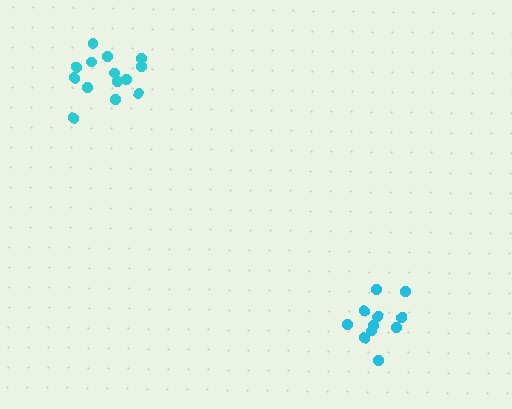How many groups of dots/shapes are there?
There are 2 groups.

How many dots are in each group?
Group 1: 11 dots, Group 2: 14 dots (25 total).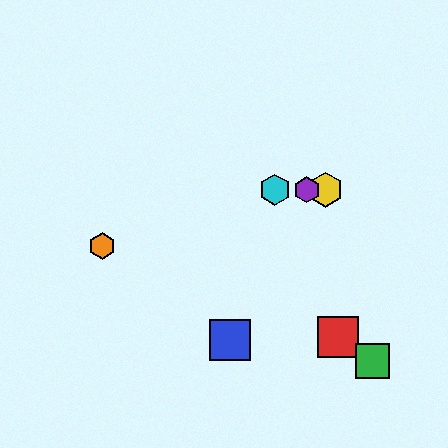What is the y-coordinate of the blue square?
The blue square is at y≈340.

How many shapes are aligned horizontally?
3 shapes (the yellow hexagon, the purple hexagon, the cyan hexagon) are aligned horizontally.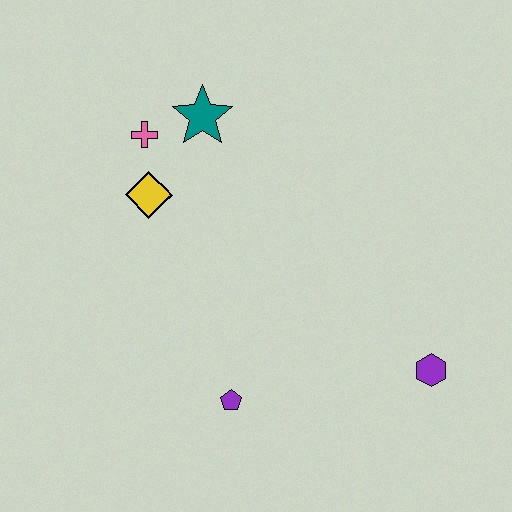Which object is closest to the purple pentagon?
The purple hexagon is closest to the purple pentagon.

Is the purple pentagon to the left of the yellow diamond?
No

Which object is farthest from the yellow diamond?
The purple hexagon is farthest from the yellow diamond.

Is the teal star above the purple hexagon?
Yes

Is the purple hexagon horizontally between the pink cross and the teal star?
No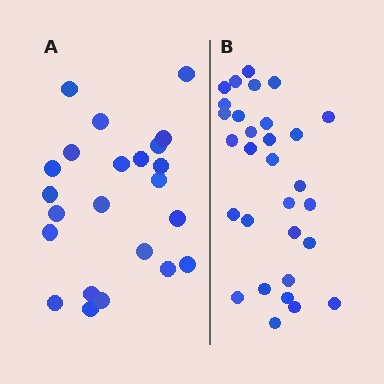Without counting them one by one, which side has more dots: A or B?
Region B (the right region) has more dots.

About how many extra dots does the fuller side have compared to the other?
Region B has roughly 8 or so more dots than region A.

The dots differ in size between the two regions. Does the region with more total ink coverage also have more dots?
No. Region A has more total ink coverage because its dots are larger, but region B actually contains more individual dots. Total area can be misleading — the number of items is what matters here.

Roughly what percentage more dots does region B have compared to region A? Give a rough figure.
About 30% more.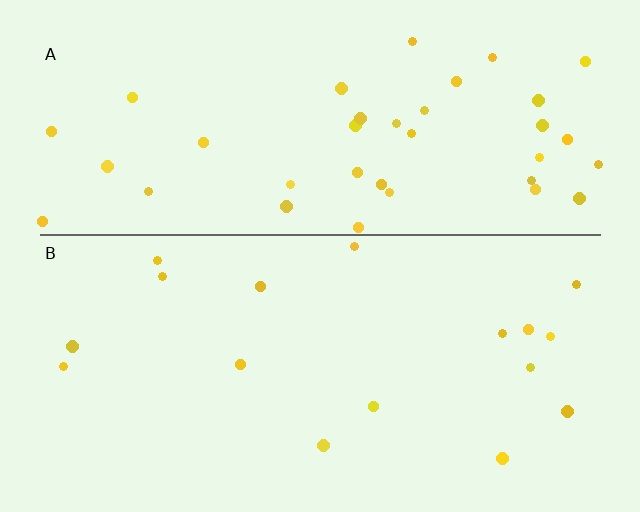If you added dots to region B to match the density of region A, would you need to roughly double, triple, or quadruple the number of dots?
Approximately double.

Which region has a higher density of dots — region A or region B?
A (the top).